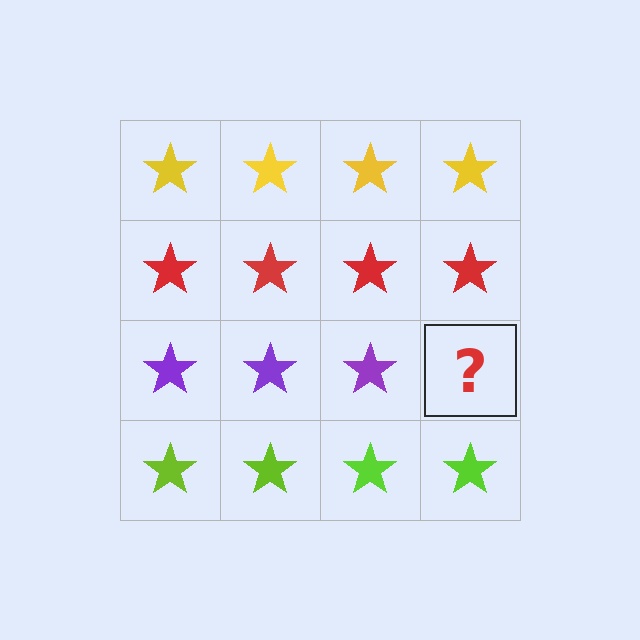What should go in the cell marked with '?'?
The missing cell should contain a purple star.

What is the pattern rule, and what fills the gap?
The rule is that each row has a consistent color. The gap should be filled with a purple star.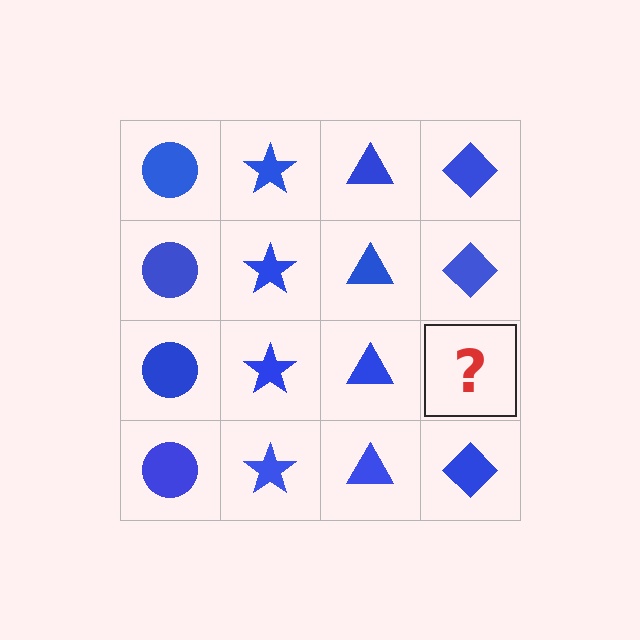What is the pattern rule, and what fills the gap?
The rule is that each column has a consistent shape. The gap should be filled with a blue diamond.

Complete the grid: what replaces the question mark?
The question mark should be replaced with a blue diamond.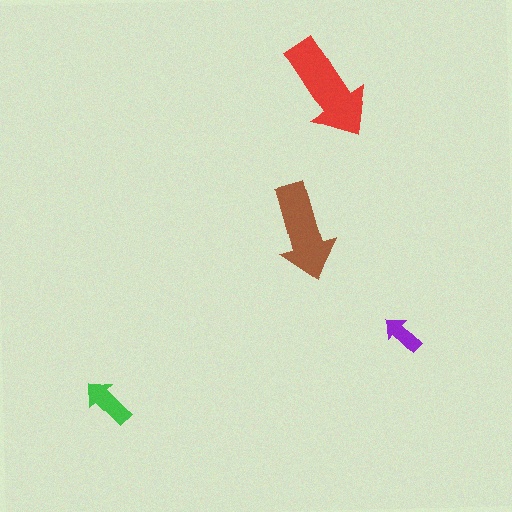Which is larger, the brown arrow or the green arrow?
The brown one.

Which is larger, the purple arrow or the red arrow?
The red one.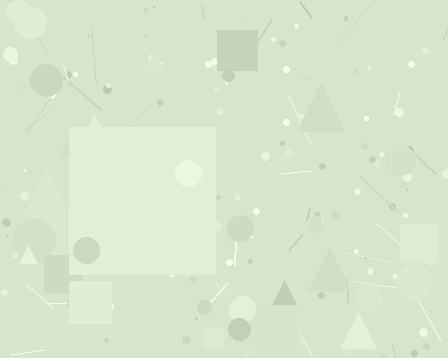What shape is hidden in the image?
A square is hidden in the image.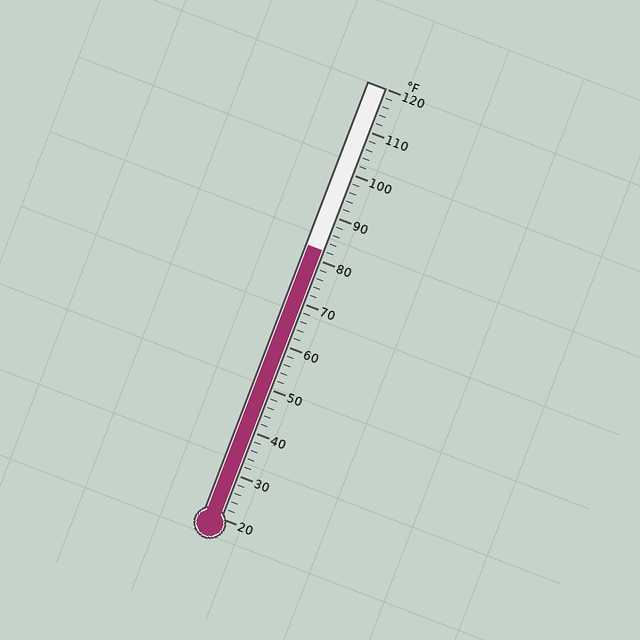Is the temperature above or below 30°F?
The temperature is above 30°F.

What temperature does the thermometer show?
The thermometer shows approximately 82°F.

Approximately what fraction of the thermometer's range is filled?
The thermometer is filled to approximately 60% of its range.